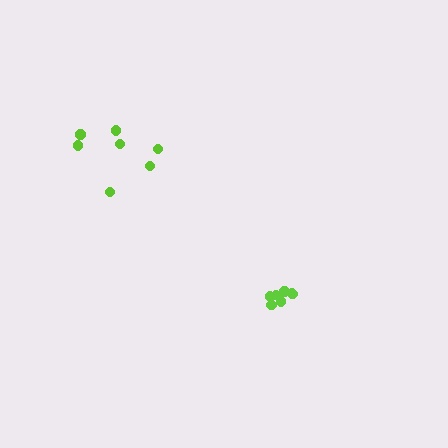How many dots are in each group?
Group 1: 7 dots, Group 2: 7 dots (14 total).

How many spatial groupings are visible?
There are 2 spatial groupings.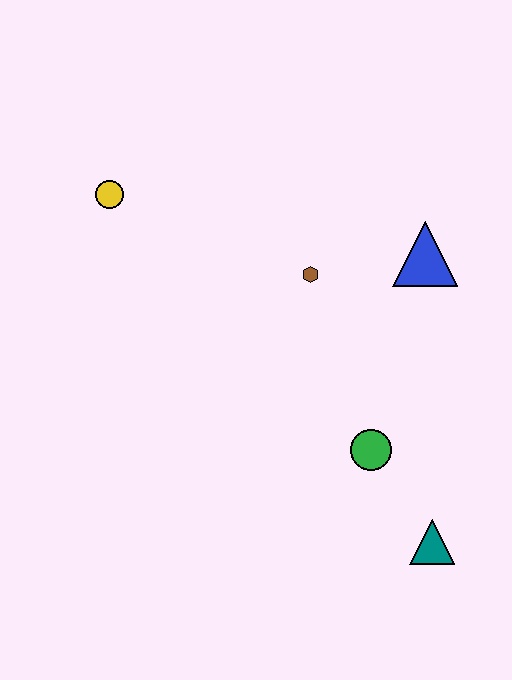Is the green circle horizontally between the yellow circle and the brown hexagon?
No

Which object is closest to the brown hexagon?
The blue triangle is closest to the brown hexagon.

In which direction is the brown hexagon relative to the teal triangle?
The brown hexagon is above the teal triangle.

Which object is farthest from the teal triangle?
The yellow circle is farthest from the teal triangle.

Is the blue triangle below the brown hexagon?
No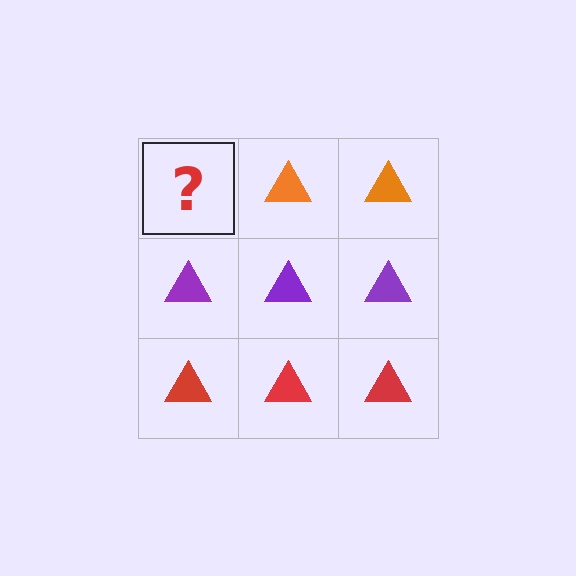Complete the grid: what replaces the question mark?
The question mark should be replaced with an orange triangle.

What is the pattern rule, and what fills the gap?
The rule is that each row has a consistent color. The gap should be filled with an orange triangle.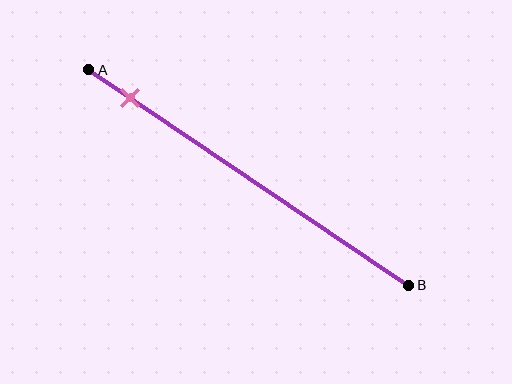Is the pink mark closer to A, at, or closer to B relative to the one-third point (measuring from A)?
The pink mark is closer to point A than the one-third point of segment AB.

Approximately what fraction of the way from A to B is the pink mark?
The pink mark is approximately 15% of the way from A to B.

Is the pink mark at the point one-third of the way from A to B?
No, the mark is at about 15% from A, not at the 33% one-third point.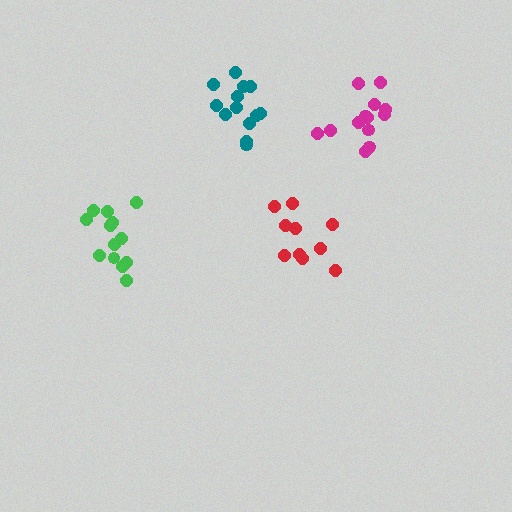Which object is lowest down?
The red cluster is bottommost.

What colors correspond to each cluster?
The clusters are colored: teal, green, red, magenta.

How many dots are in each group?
Group 1: 13 dots, Group 2: 13 dots, Group 3: 10 dots, Group 4: 14 dots (50 total).